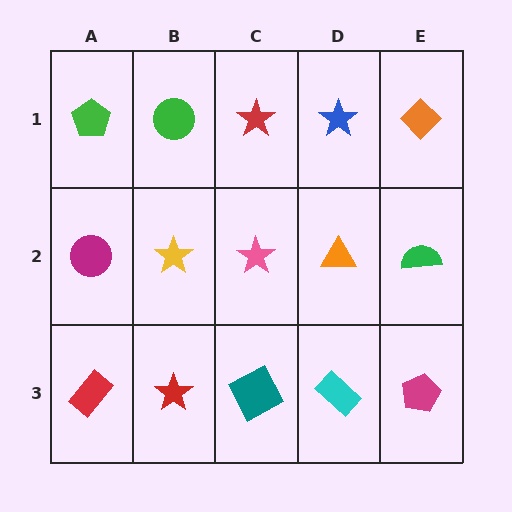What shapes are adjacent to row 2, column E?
An orange diamond (row 1, column E), a magenta pentagon (row 3, column E), an orange triangle (row 2, column D).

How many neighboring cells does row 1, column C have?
3.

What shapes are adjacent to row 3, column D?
An orange triangle (row 2, column D), a teal square (row 3, column C), a magenta pentagon (row 3, column E).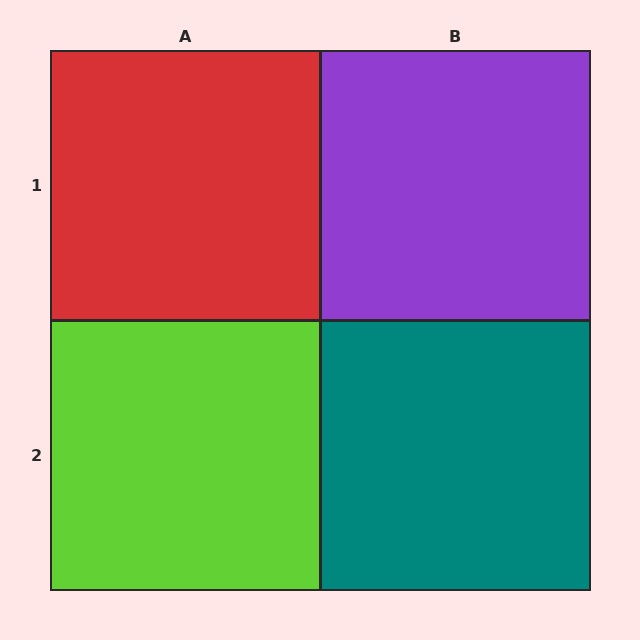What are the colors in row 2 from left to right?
Lime, teal.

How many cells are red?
1 cell is red.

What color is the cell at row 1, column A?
Red.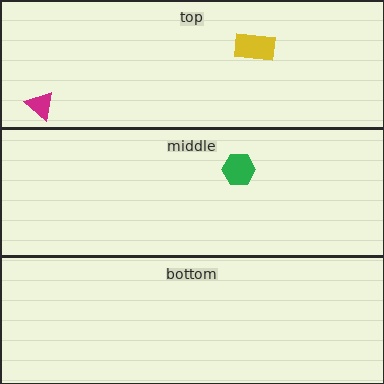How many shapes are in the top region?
2.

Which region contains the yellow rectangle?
The top region.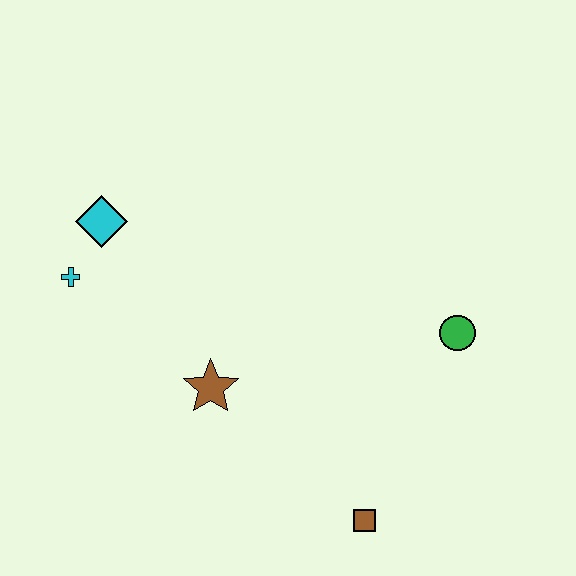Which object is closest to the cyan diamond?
The cyan cross is closest to the cyan diamond.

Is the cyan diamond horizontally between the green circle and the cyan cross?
Yes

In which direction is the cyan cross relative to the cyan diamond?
The cyan cross is below the cyan diamond.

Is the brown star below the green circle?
Yes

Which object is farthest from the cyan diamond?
The brown square is farthest from the cyan diamond.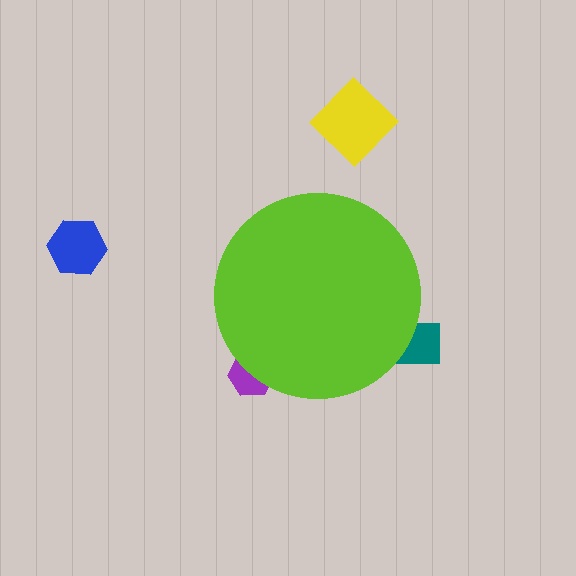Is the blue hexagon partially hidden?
No, the blue hexagon is fully visible.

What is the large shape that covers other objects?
A lime circle.